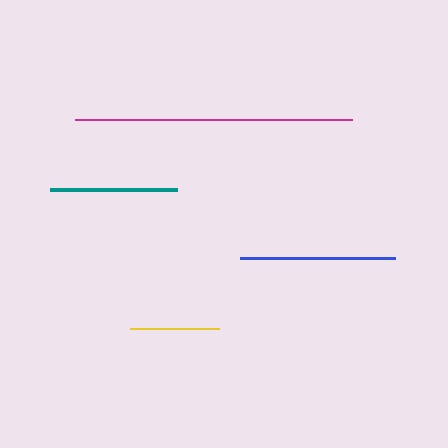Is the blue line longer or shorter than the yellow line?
The blue line is longer than the yellow line.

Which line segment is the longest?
The magenta line is the longest at approximately 277 pixels.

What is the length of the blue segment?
The blue segment is approximately 155 pixels long.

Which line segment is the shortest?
The yellow line is the shortest at approximately 89 pixels.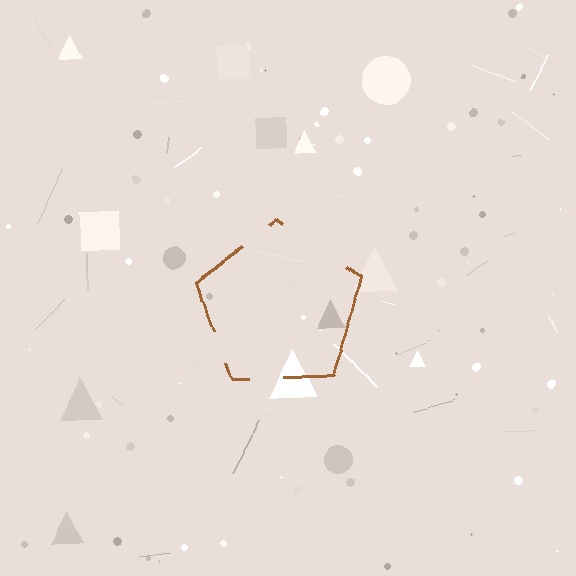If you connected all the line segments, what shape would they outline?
They would outline a pentagon.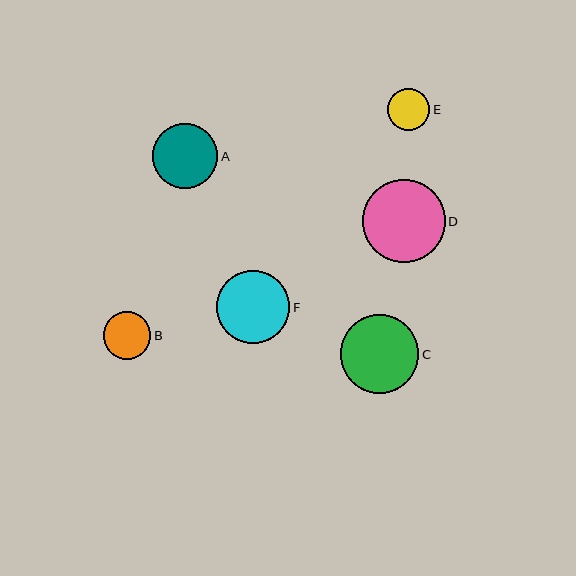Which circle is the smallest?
Circle E is the smallest with a size of approximately 42 pixels.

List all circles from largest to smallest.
From largest to smallest: D, C, F, A, B, E.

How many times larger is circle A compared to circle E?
Circle A is approximately 1.5 times the size of circle E.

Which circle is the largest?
Circle D is the largest with a size of approximately 83 pixels.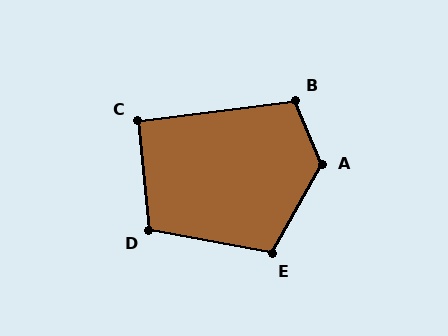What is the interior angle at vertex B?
Approximately 105 degrees (obtuse).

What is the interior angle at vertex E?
Approximately 109 degrees (obtuse).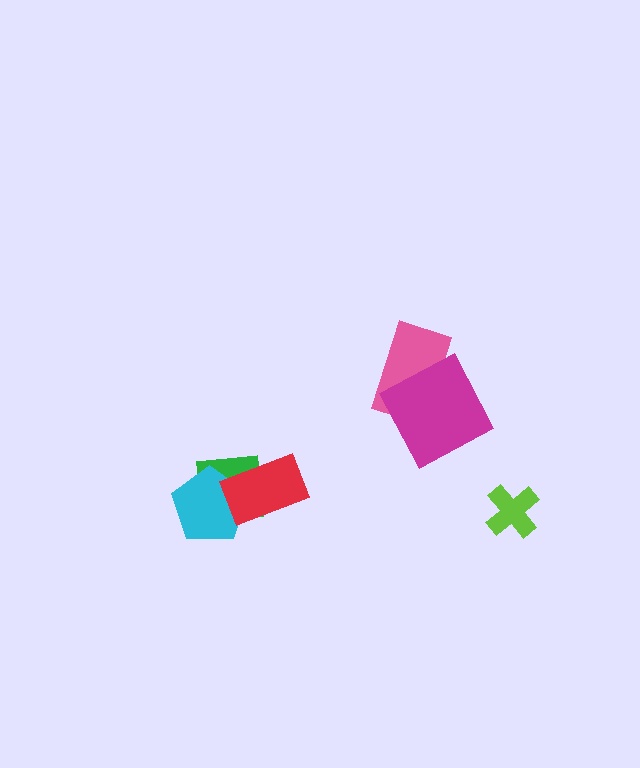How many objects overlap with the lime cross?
0 objects overlap with the lime cross.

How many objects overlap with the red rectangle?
2 objects overlap with the red rectangle.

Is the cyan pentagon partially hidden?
Yes, it is partially covered by another shape.